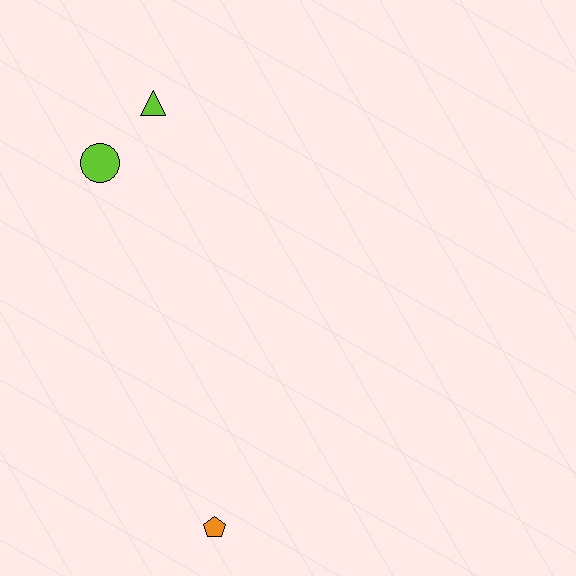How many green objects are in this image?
There are no green objects.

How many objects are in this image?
There are 3 objects.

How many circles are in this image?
There is 1 circle.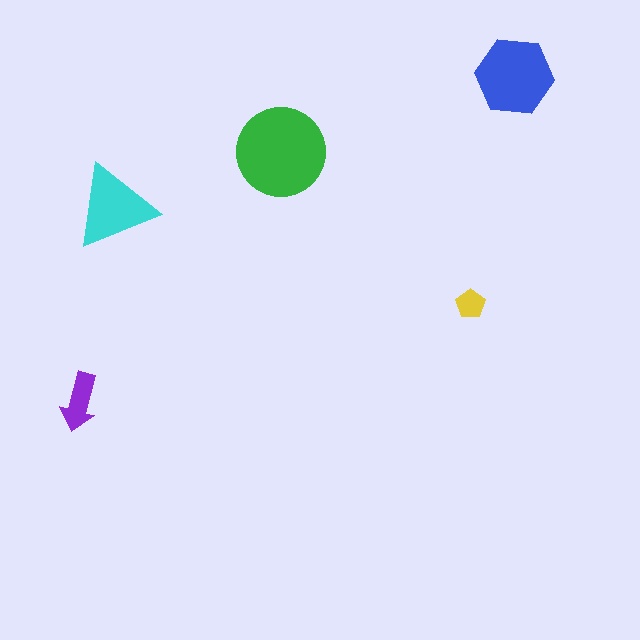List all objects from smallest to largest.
The yellow pentagon, the purple arrow, the cyan triangle, the blue hexagon, the green circle.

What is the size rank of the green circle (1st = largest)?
1st.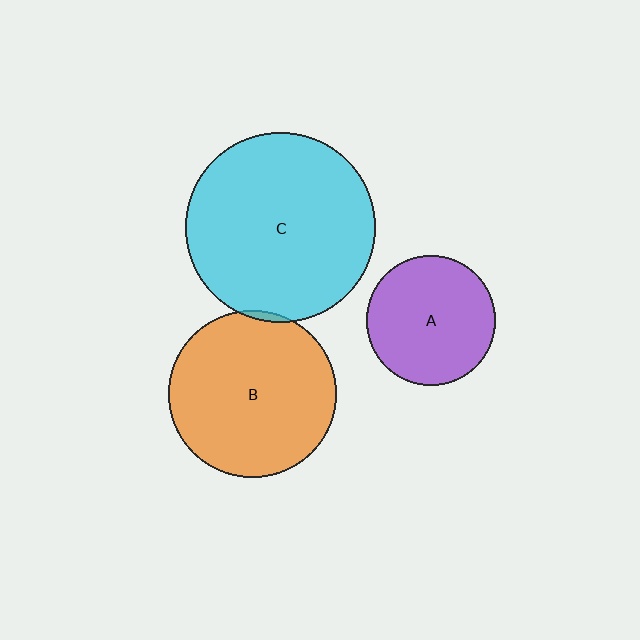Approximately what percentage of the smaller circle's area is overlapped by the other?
Approximately 5%.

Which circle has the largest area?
Circle C (cyan).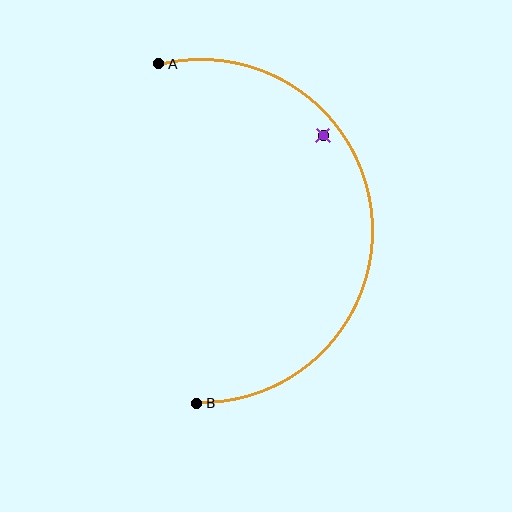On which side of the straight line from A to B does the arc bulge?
The arc bulges to the right of the straight line connecting A and B.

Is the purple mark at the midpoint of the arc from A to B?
No — the purple mark does not lie on the arc at all. It sits slightly inside the curve.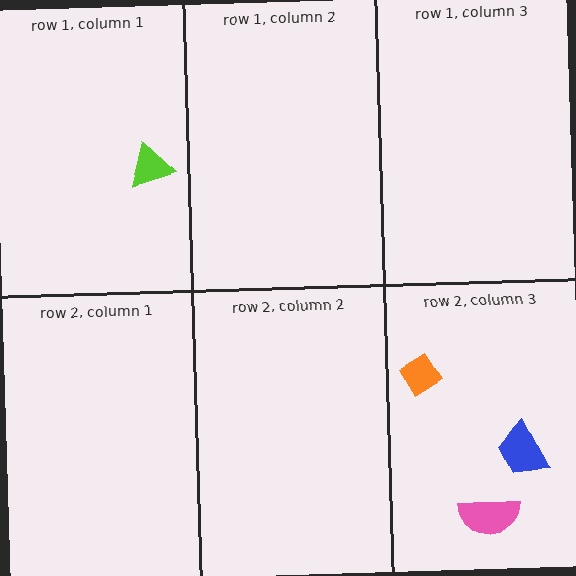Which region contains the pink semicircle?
The row 2, column 3 region.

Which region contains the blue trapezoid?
The row 2, column 3 region.